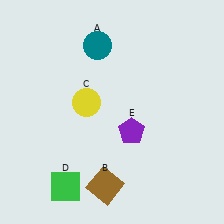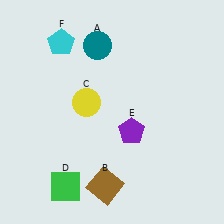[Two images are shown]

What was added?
A cyan pentagon (F) was added in Image 2.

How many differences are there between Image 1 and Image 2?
There is 1 difference between the two images.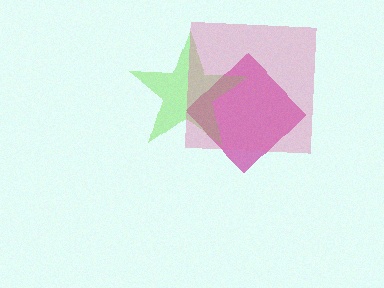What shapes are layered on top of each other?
The layered shapes are: a magenta diamond, a lime star, a pink square.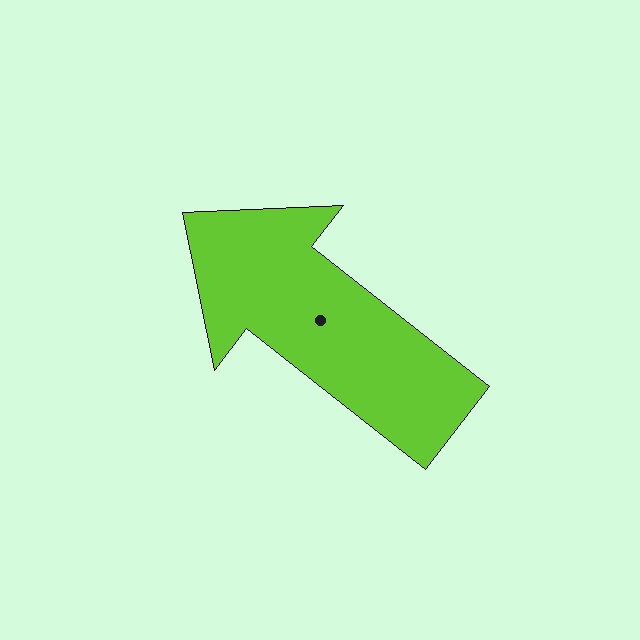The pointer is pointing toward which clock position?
Roughly 10 o'clock.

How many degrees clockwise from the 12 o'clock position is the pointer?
Approximately 308 degrees.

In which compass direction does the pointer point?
Northwest.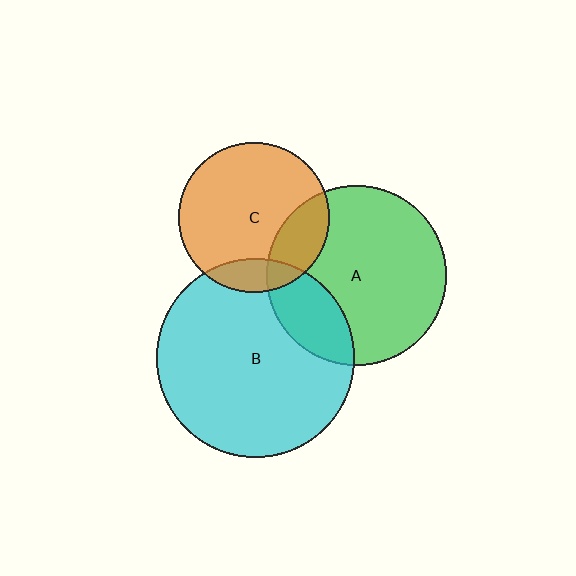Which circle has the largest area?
Circle B (cyan).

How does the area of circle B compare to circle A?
Approximately 1.2 times.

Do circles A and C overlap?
Yes.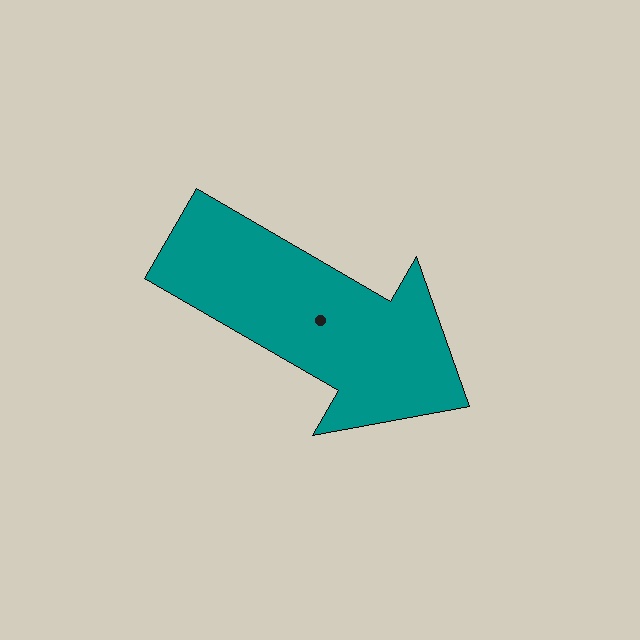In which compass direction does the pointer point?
Southeast.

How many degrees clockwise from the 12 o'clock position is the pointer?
Approximately 120 degrees.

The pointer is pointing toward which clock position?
Roughly 4 o'clock.